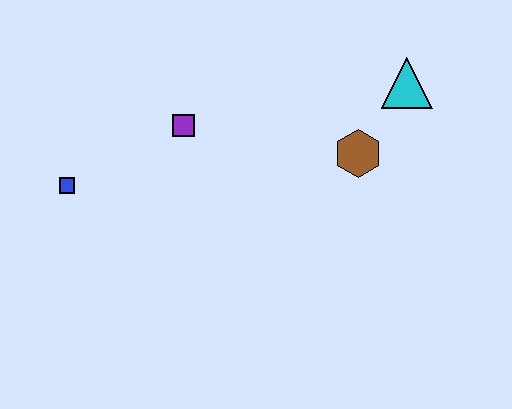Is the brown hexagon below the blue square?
No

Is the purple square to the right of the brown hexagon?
No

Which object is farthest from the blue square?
The cyan triangle is farthest from the blue square.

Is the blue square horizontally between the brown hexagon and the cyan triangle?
No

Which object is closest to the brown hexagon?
The cyan triangle is closest to the brown hexagon.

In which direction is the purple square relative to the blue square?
The purple square is to the right of the blue square.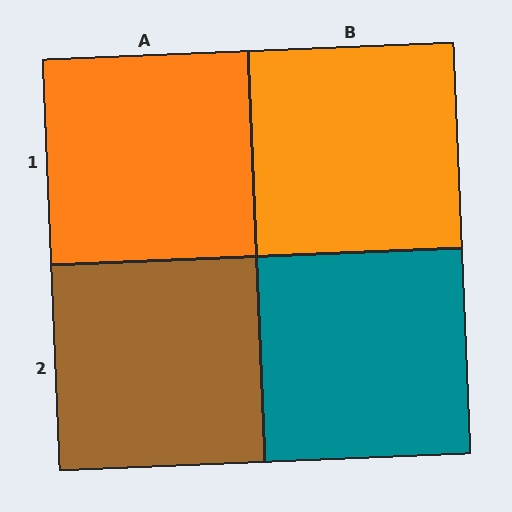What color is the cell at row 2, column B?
Teal.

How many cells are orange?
2 cells are orange.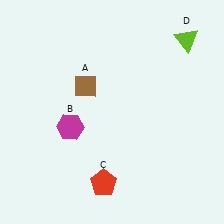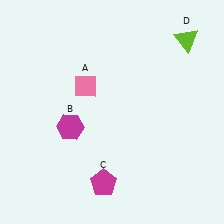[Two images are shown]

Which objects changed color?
A changed from brown to pink. C changed from red to magenta.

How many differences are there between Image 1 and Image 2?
There are 2 differences between the two images.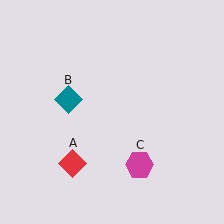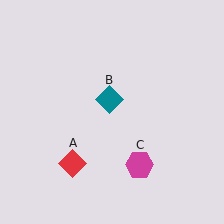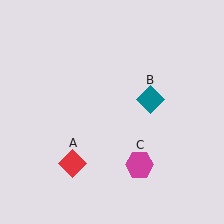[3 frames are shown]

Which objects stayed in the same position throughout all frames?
Red diamond (object A) and magenta hexagon (object C) remained stationary.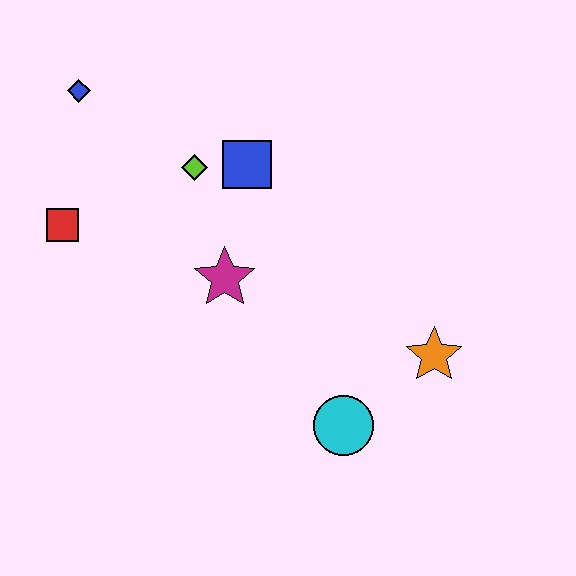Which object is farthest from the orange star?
The blue diamond is farthest from the orange star.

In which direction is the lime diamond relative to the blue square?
The lime diamond is to the left of the blue square.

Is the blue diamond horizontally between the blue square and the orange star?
No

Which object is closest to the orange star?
The cyan circle is closest to the orange star.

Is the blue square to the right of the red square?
Yes